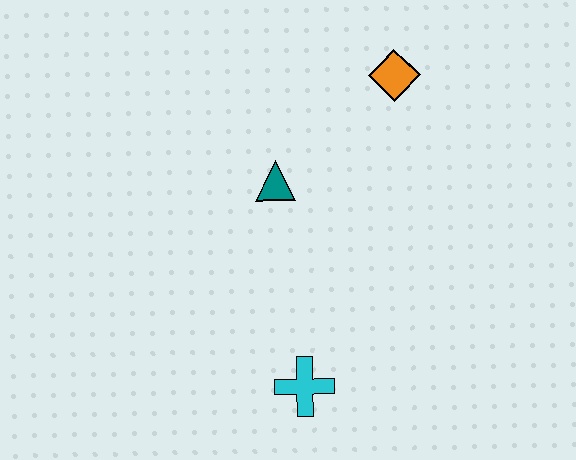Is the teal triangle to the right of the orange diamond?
No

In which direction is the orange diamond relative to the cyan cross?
The orange diamond is above the cyan cross.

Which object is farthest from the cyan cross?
The orange diamond is farthest from the cyan cross.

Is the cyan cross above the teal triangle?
No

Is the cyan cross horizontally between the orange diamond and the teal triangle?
Yes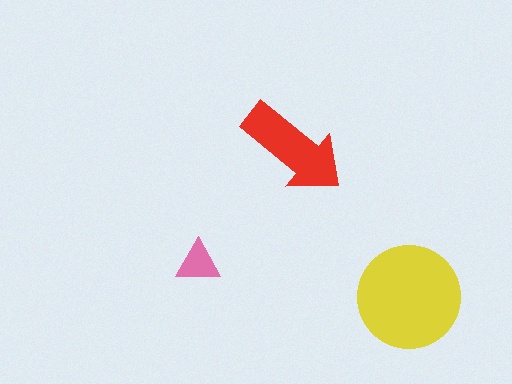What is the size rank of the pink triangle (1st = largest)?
3rd.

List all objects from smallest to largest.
The pink triangle, the red arrow, the yellow circle.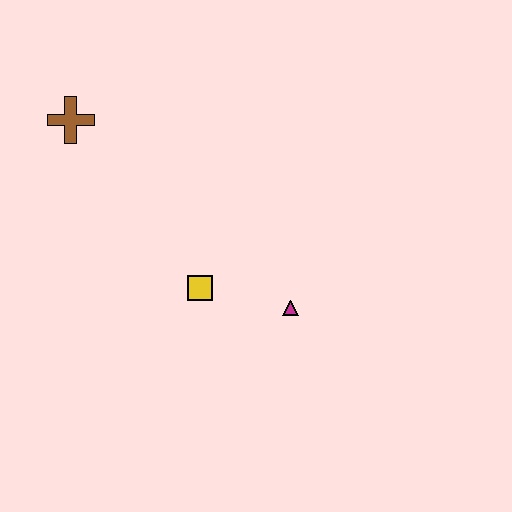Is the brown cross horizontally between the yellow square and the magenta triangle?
No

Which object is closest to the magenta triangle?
The yellow square is closest to the magenta triangle.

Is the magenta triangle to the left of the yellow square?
No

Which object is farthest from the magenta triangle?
The brown cross is farthest from the magenta triangle.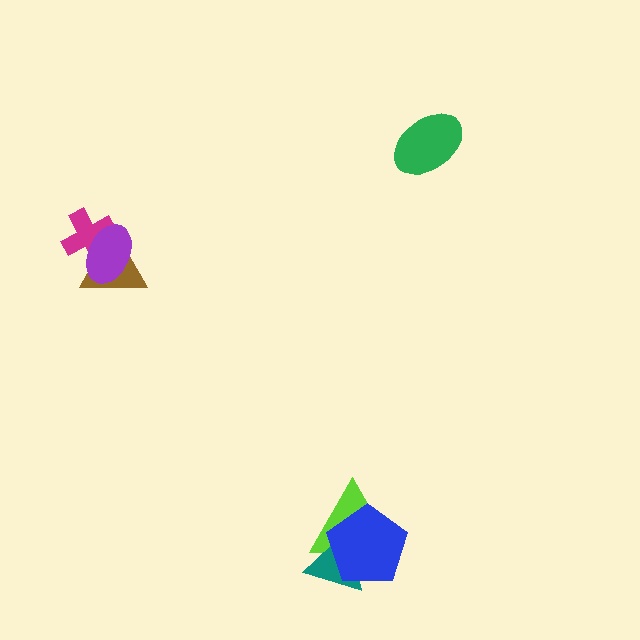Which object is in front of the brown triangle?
The purple ellipse is in front of the brown triangle.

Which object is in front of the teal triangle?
The blue pentagon is in front of the teal triangle.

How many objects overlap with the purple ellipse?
2 objects overlap with the purple ellipse.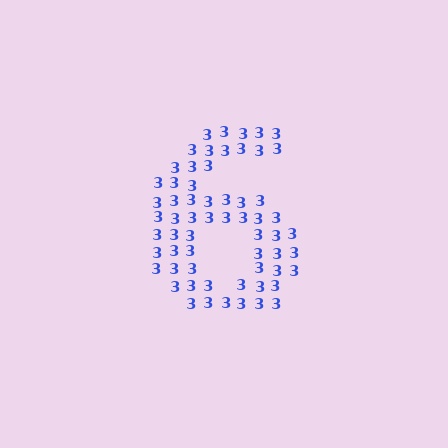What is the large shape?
The large shape is the digit 6.